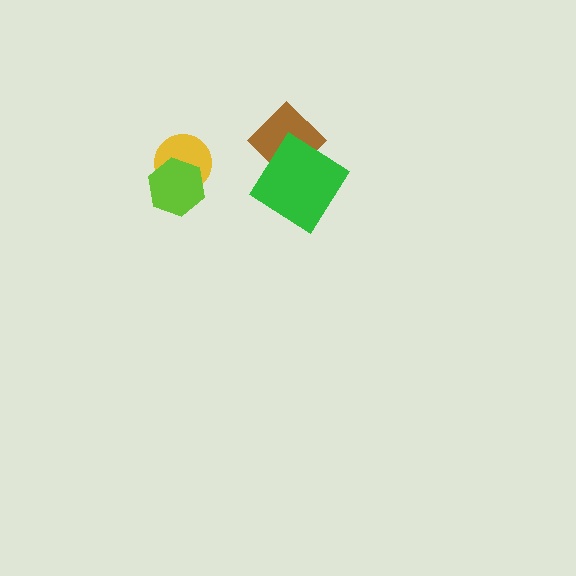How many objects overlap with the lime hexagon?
1 object overlaps with the lime hexagon.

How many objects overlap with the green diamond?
1 object overlaps with the green diamond.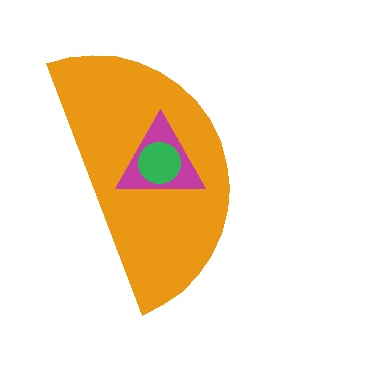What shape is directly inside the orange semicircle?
The magenta triangle.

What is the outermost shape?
The orange semicircle.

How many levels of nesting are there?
3.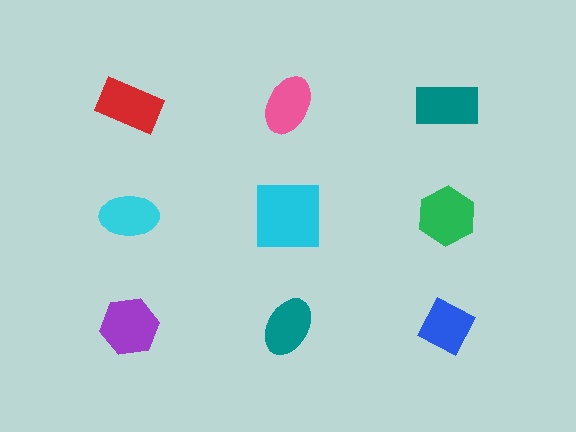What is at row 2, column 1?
A cyan ellipse.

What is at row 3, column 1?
A purple hexagon.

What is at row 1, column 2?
A pink ellipse.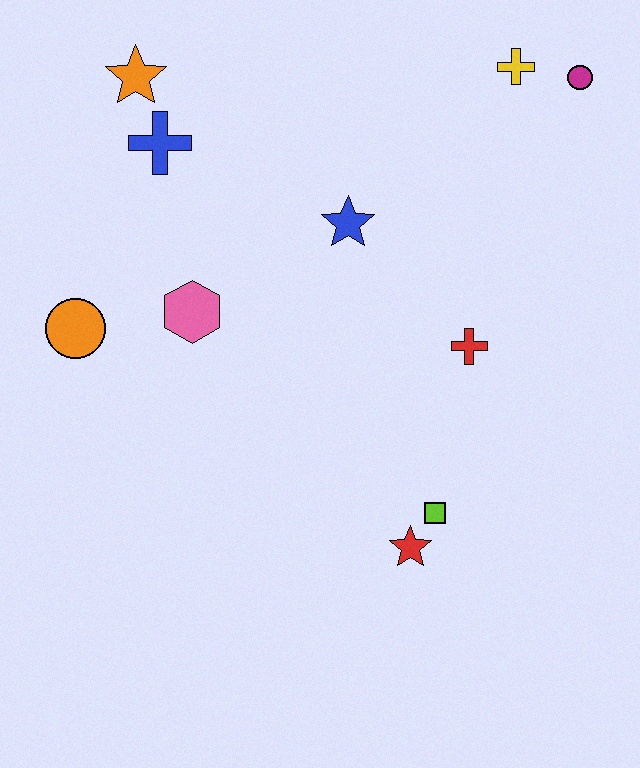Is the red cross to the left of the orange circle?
No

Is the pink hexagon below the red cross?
No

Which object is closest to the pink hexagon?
The orange circle is closest to the pink hexagon.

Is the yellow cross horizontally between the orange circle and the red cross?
No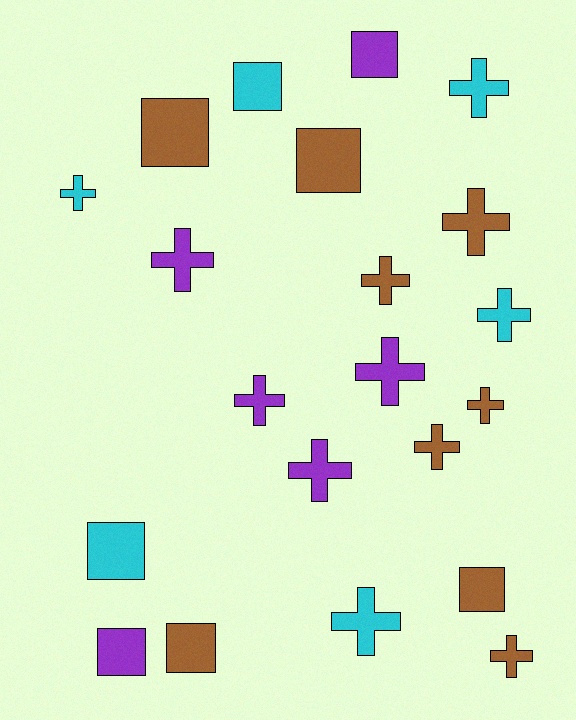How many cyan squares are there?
There are 2 cyan squares.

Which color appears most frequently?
Brown, with 9 objects.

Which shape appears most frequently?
Cross, with 13 objects.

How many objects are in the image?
There are 21 objects.